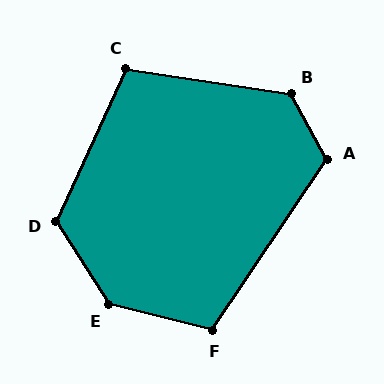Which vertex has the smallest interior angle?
C, at approximately 106 degrees.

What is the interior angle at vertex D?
Approximately 122 degrees (obtuse).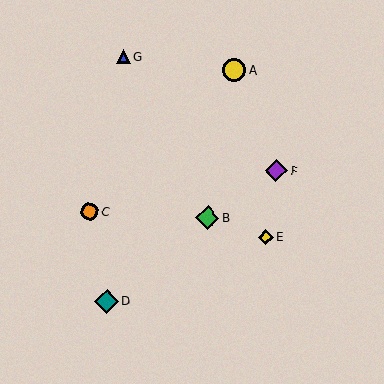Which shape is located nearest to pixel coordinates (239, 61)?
The yellow circle (labeled A) at (234, 70) is nearest to that location.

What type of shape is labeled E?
Shape E is a yellow diamond.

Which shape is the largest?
The teal diamond (labeled D) is the largest.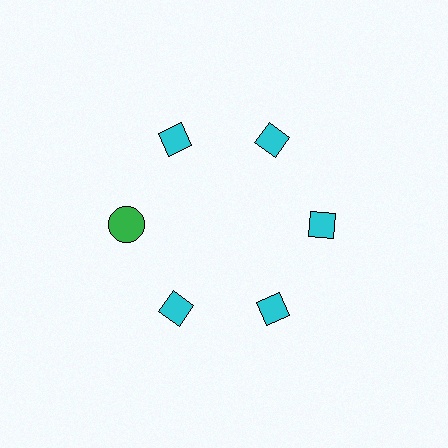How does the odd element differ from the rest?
It differs in both color (green instead of cyan) and shape (circle instead of diamond).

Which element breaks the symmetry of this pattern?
The green circle at roughly the 9 o'clock position breaks the symmetry. All other shapes are cyan diamonds.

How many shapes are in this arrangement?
There are 6 shapes arranged in a ring pattern.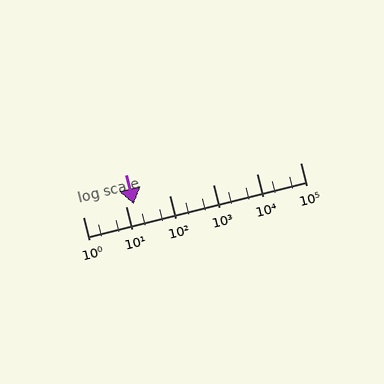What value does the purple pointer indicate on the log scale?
The pointer indicates approximately 15.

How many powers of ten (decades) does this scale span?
The scale spans 5 decades, from 1 to 100000.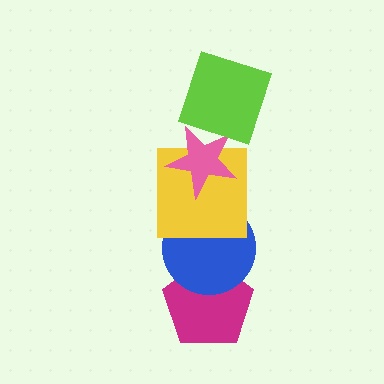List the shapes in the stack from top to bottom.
From top to bottom: the lime square, the pink star, the yellow square, the blue circle, the magenta pentagon.